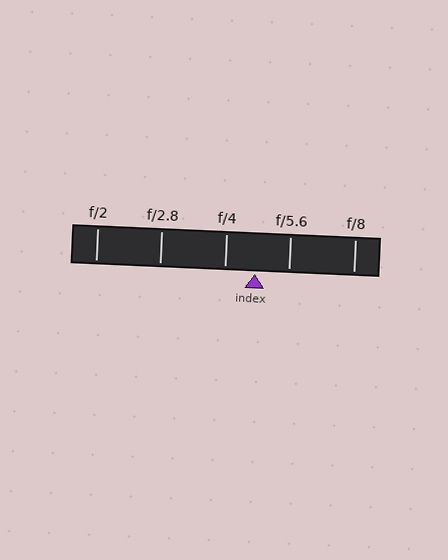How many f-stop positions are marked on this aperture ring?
There are 5 f-stop positions marked.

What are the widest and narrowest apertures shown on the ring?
The widest aperture shown is f/2 and the narrowest is f/8.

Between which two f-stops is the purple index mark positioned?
The index mark is between f/4 and f/5.6.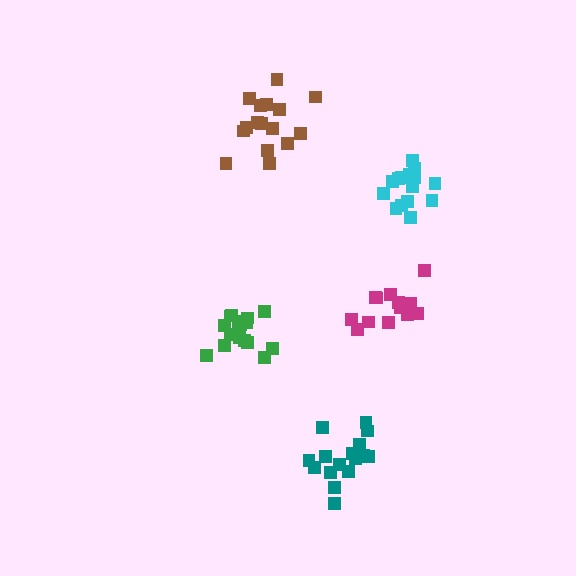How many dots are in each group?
Group 1: 16 dots, Group 2: 16 dots, Group 3: 16 dots, Group 4: 15 dots, Group 5: 14 dots (77 total).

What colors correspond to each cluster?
The clusters are colored: teal, green, brown, cyan, magenta.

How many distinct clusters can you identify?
There are 5 distinct clusters.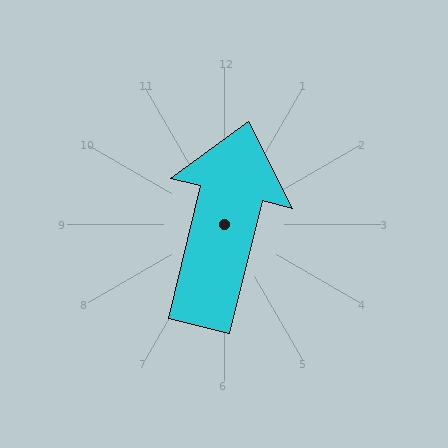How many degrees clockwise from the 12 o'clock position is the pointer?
Approximately 14 degrees.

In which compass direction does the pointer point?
North.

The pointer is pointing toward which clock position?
Roughly 12 o'clock.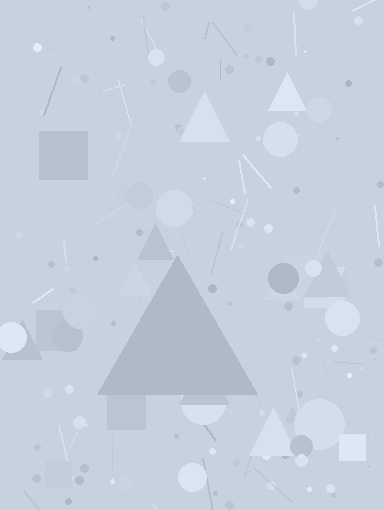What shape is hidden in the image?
A triangle is hidden in the image.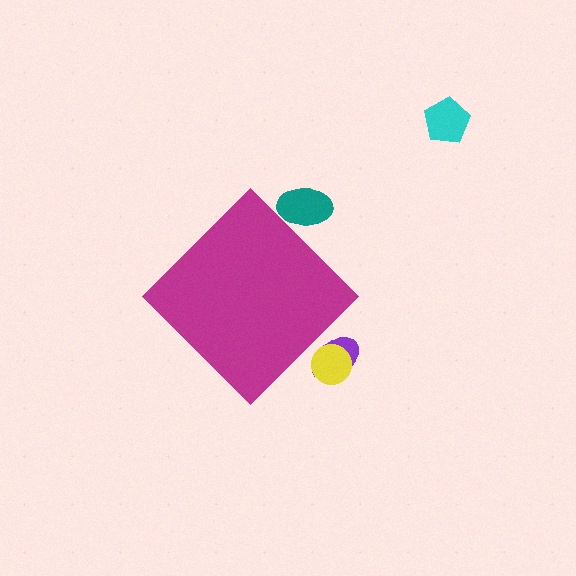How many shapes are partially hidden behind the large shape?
3 shapes are partially hidden.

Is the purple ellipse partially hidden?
Yes, the purple ellipse is partially hidden behind the magenta diamond.